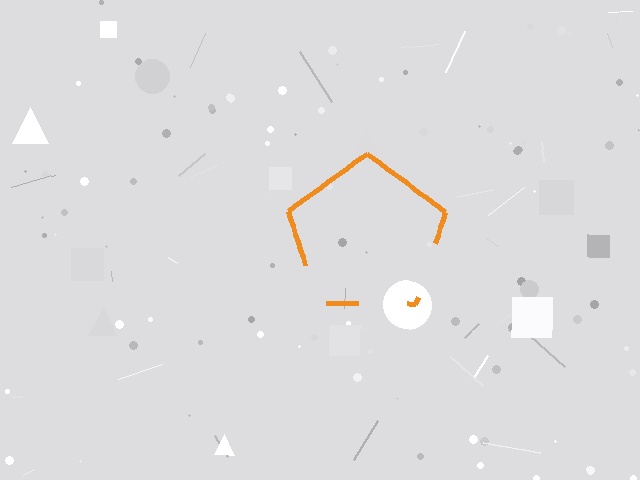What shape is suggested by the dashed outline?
The dashed outline suggests a pentagon.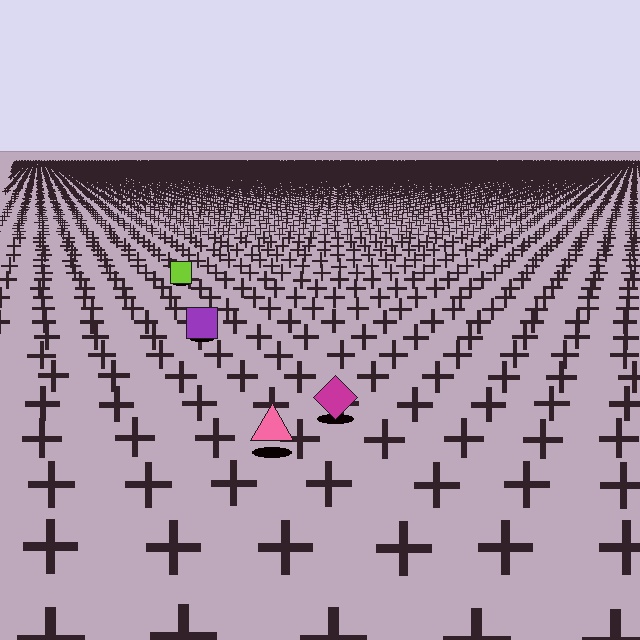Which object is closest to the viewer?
The pink triangle is closest. The texture marks near it are larger and more spread out.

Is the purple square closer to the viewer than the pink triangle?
No. The pink triangle is closer — you can tell from the texture gradient: the ground texture is coarser near it.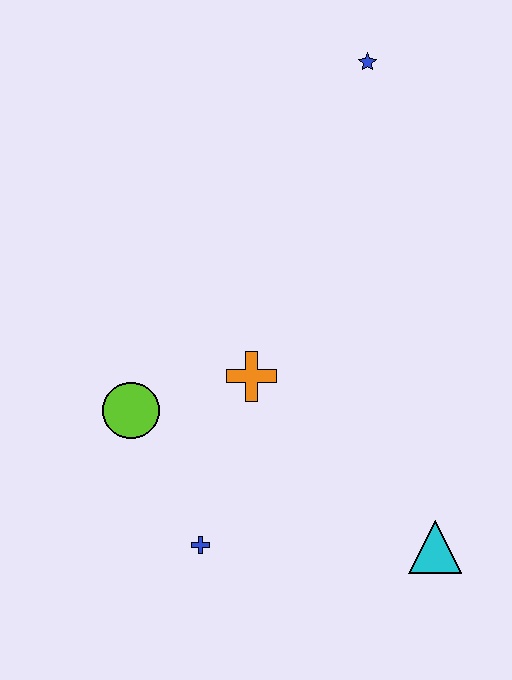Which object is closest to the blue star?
The orange cross is closest to the blue star.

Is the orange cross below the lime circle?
No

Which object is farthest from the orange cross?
The blue star is farthest from the orange cross.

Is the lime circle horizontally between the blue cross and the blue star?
No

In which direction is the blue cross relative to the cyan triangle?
The blue cross is to the left of the cyan triangle.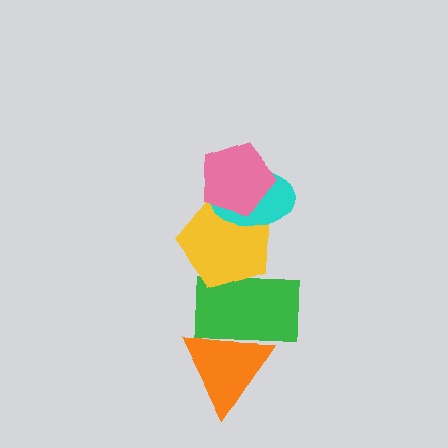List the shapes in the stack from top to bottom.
From top to bottom: the pink pentagon, the cyan ellipse, the yellow pentagon, the green rectangle, the orange triangle.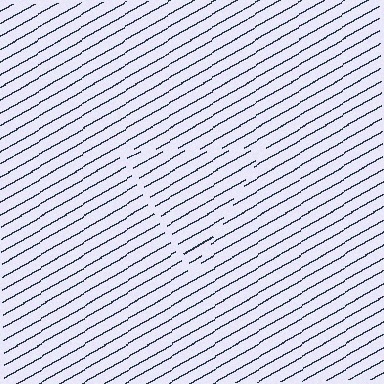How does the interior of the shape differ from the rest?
The interior of the shape contains the same grating, shifted by half a period — the contour is defined by the phase discontinuity where line-ends from the inner and outer gratings abut.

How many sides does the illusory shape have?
3 sides — the line-ends trace a triangle.